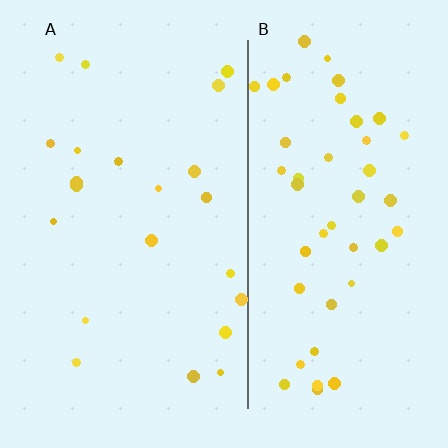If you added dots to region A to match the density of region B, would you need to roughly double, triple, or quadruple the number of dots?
Approximately double.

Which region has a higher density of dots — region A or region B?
B (the right).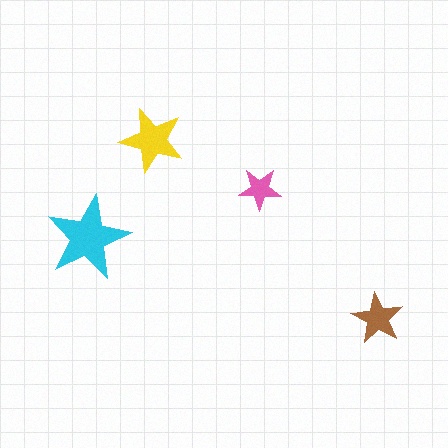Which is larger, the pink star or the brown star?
The brown one.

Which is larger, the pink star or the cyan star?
The cyan one.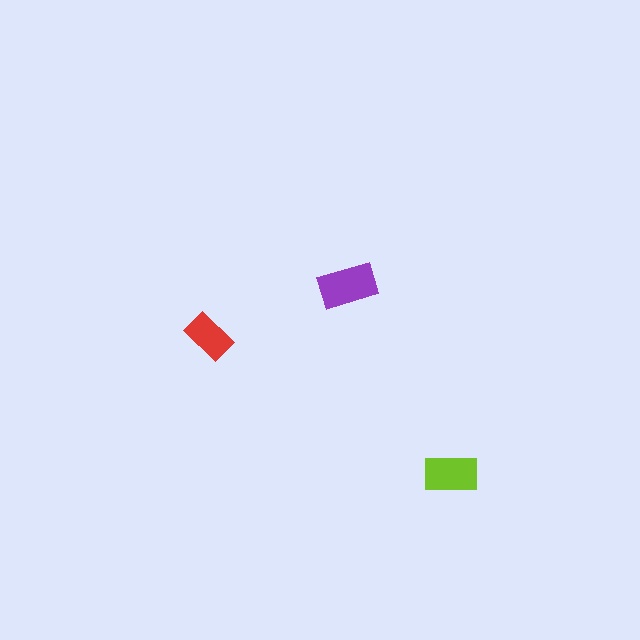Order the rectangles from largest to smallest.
the purple one, the lime one, the red one.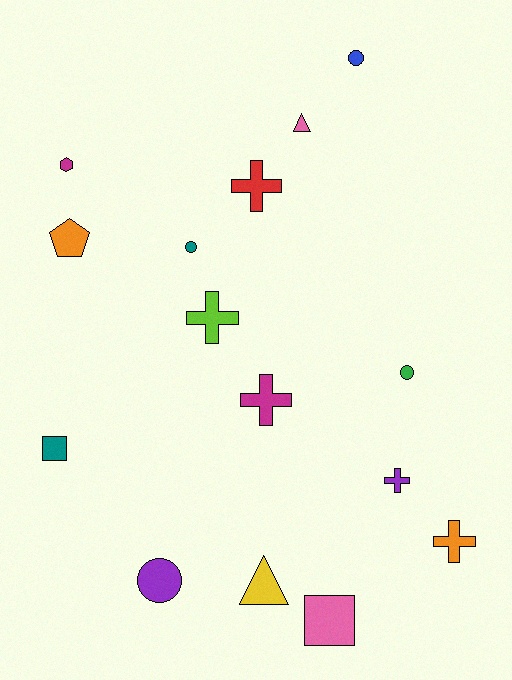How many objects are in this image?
There are 15 objects.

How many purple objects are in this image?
There are 2 purple objects.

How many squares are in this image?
There are 2 squares.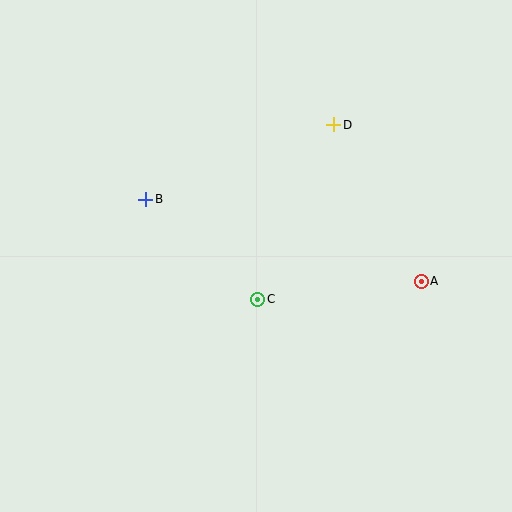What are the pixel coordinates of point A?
Point A is at (421, 281).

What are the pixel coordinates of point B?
Point B is at (146, 199).